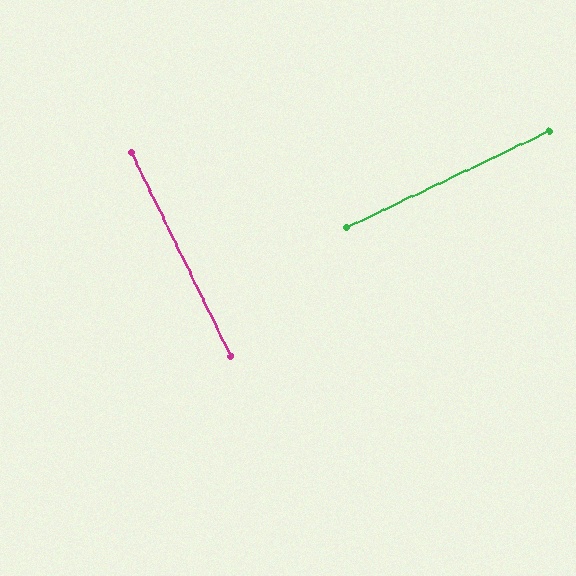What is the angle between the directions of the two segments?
Approximately 89 degrees.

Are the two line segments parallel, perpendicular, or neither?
Perpendicular — they meet at approximately 89°.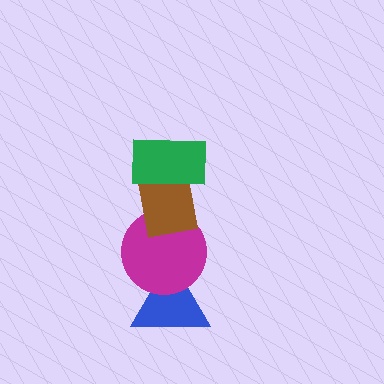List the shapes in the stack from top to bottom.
From top to bottom: the green rectangle, the brown rectangle, the magenta circle, the blue triangle.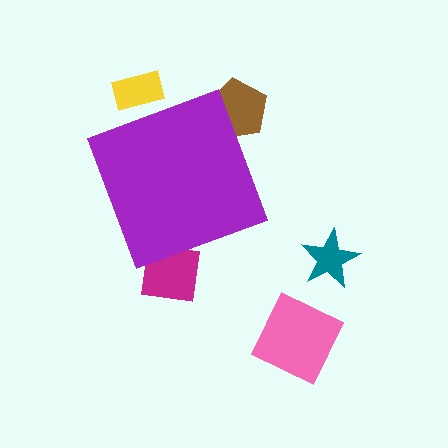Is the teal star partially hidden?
No, the teal star is fully visible.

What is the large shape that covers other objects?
A purple diamond.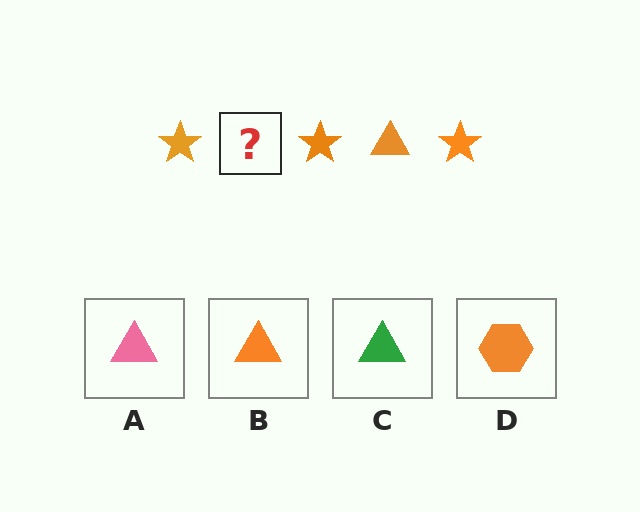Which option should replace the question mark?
Option B.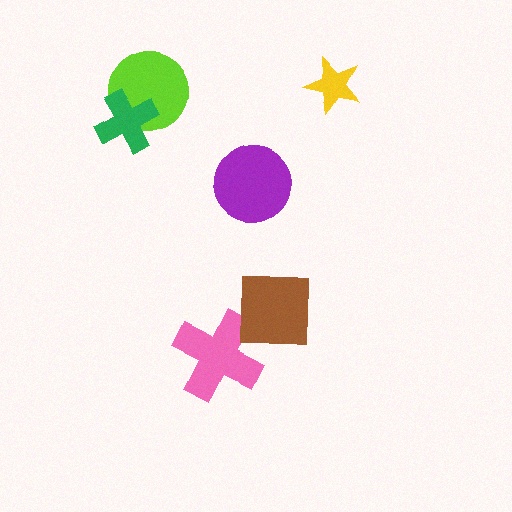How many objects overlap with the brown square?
0 objects overlap with the brown square.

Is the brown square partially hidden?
No, no other shape covers it.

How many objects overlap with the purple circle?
0 objects overlap with the purple circle.